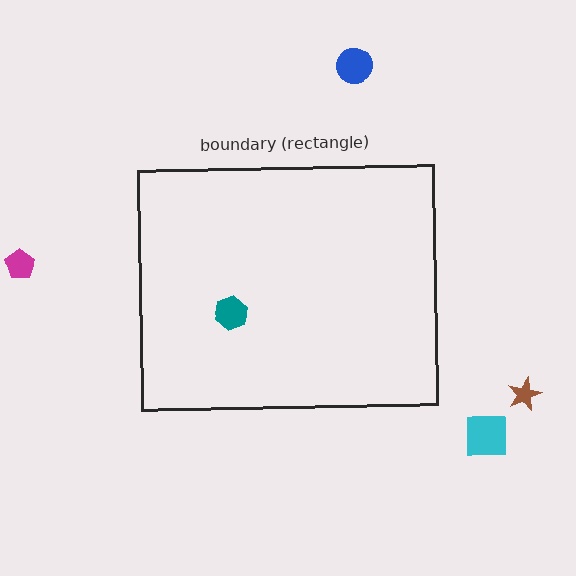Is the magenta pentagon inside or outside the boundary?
Outside.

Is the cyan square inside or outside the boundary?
Outside.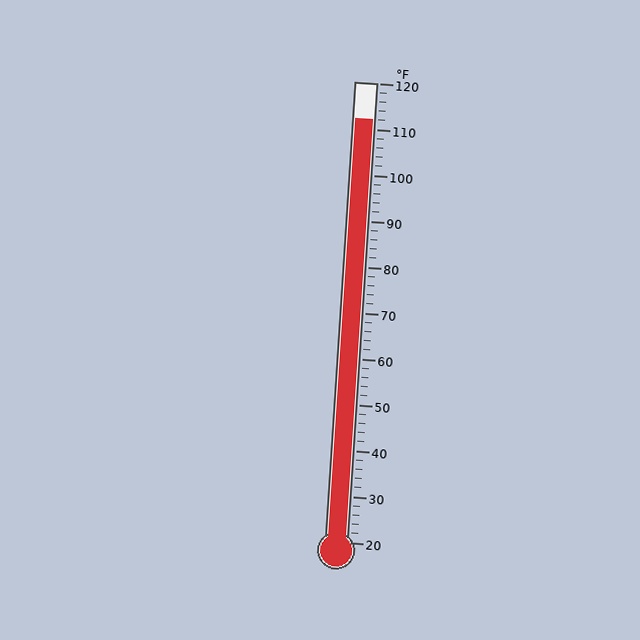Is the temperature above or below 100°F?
The temperature is above 100°F.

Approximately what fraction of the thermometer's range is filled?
The thermometer is filled to approximately 90% of its range.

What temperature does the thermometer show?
The thermometer shows approximately 112°F.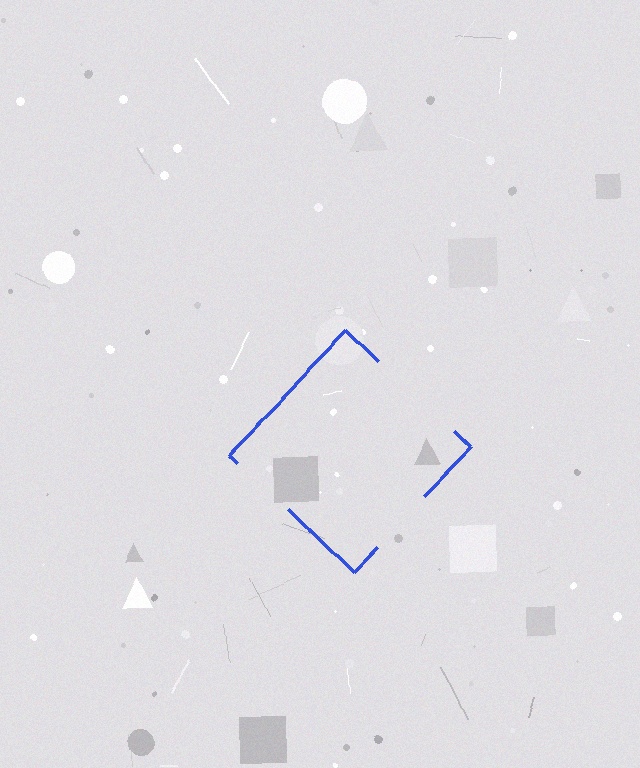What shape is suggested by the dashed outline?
The dashed outline suggests a diamond.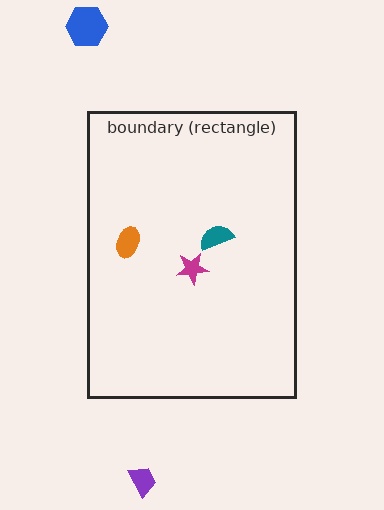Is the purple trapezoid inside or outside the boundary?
Outside.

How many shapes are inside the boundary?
3 inside, 2 outside.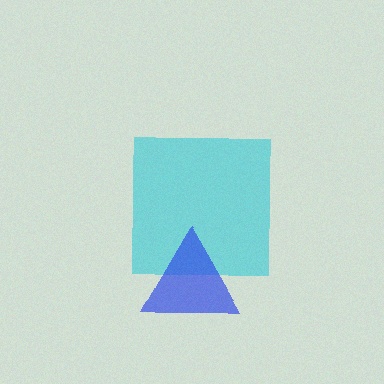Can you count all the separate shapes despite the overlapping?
Yes, there are 2 separate shapes.